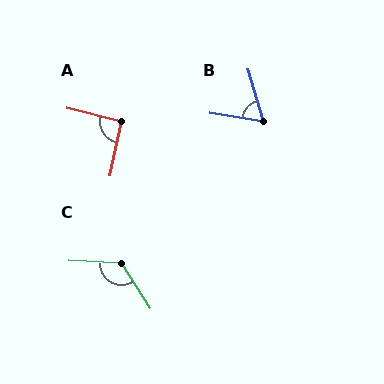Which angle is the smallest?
B, at approximately 65 degrees.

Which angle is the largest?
C, at approximately 124 degrees.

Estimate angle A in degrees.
Approximately 92 degrees.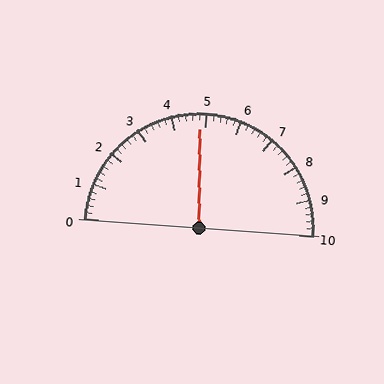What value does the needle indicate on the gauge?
The needle indicates approximately 4.8.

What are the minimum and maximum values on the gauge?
The gauge ranges from 0 to 10.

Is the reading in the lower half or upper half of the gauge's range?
The reading is in the lower half of the range (0 to 10).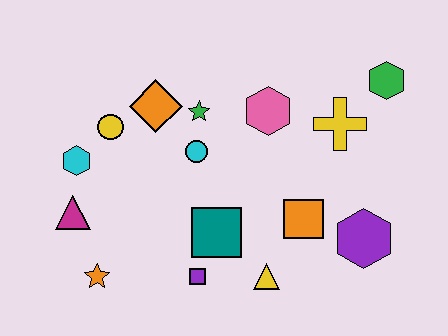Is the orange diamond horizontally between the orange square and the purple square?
No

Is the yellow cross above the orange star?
Yes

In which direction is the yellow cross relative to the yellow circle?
The yellow cross is to the right of the yellow circle.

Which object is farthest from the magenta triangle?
The green hexagon is farthest from the magenta triangle.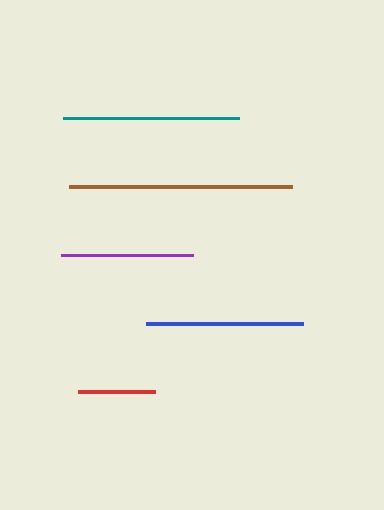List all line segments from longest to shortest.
From longest to shortest: brown, teal, blue, purple, red.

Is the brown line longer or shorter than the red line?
The brown line is longer than the red line.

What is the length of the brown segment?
The brown segment is approximately 223 pixels long.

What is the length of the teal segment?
The teal segment is approximately 176 pixels long.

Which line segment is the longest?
The brown line is the longest at approximately 223 pixels.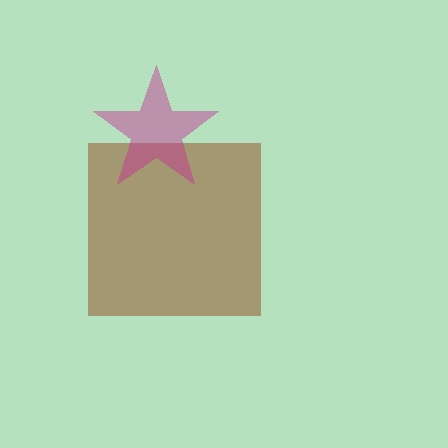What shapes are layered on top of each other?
The layered shapes are: a brown square, a magenta star.